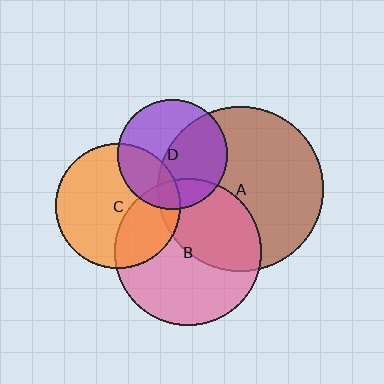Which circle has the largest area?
Circle A (brown).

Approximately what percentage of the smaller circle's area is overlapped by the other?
Approximately 10%.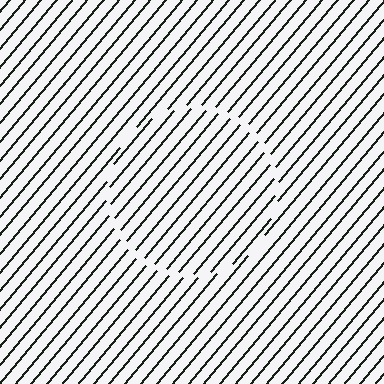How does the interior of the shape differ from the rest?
The interior of the shape contains the same grating, shifted by half a period — the contour is defined by the phase discontinuity where line-ends from the inner and outer gratings abut.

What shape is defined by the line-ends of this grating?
An illusory circle. The interior of the shape contains the same grating, shifted by half a period — the contour is defined by the phase discontinuity where line-ends from the inner and outer gratings abut.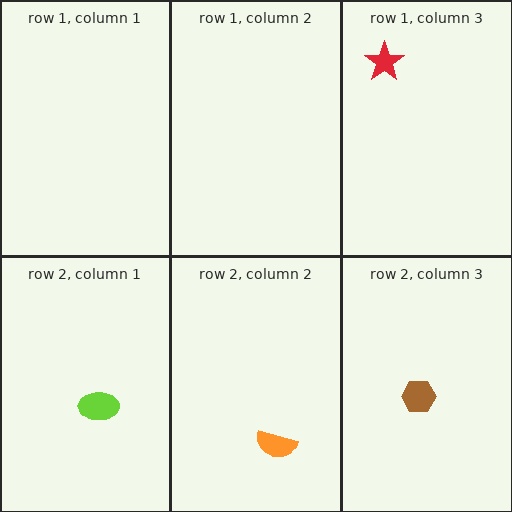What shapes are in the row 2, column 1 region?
The lime ellipse.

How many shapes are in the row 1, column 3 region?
1.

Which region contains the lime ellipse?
The row 2, column 1 region.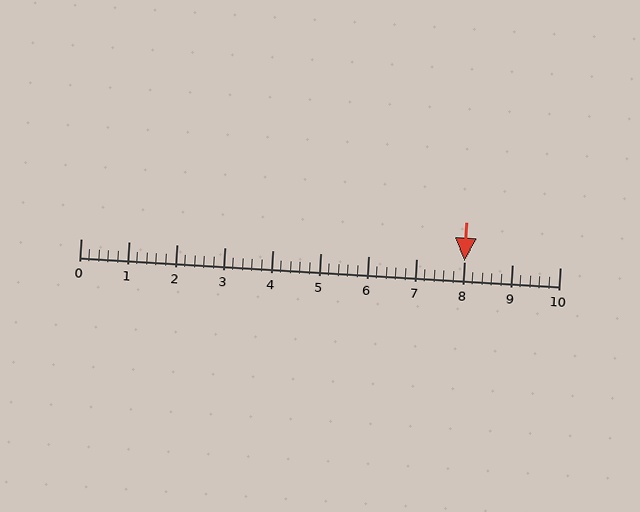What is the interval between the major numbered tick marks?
The major tick marks are spaced 1 units apart.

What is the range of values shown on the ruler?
The ruler shows values from 0 to 10.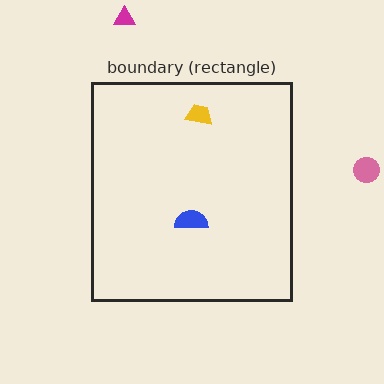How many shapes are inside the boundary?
2 inside, 2 outside.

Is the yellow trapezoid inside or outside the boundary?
Inside.